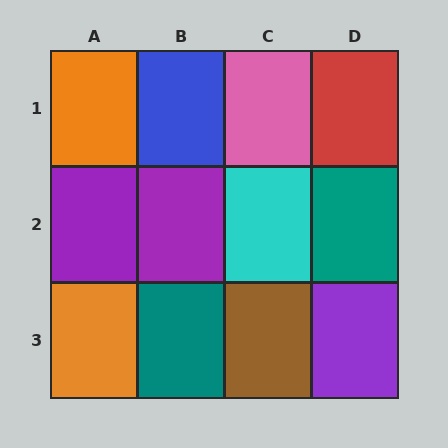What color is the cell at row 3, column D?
Purple.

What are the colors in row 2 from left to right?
Purple, purple, cyan, teal.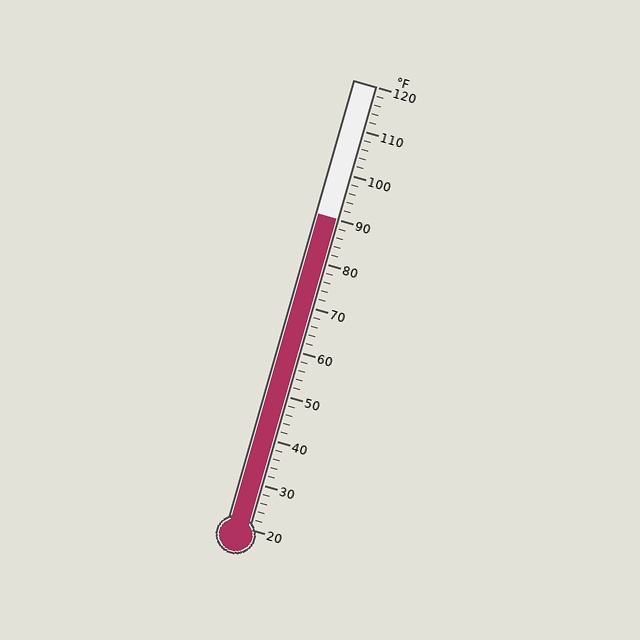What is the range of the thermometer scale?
The thermometer scale ranges from 20°F to 120°F.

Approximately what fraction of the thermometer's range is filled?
The thermometer is filled to approximately 70% of its range.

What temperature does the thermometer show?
The thermometer shows approximately 90°F.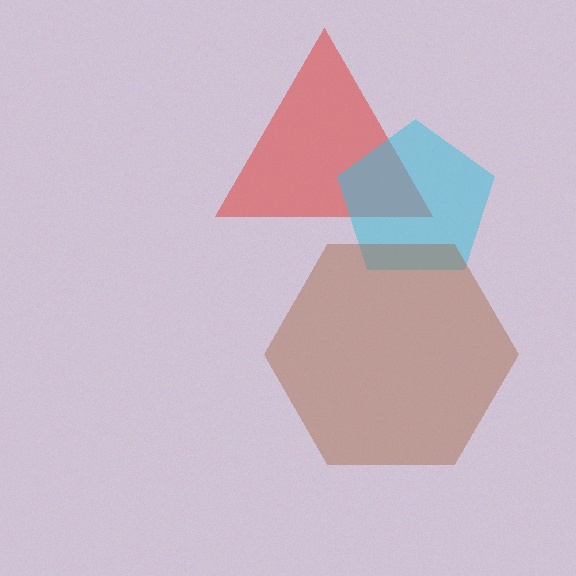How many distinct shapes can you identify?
There are 3 distinct shapes: a red triangle, a cyan pentagon, a brown hexagon.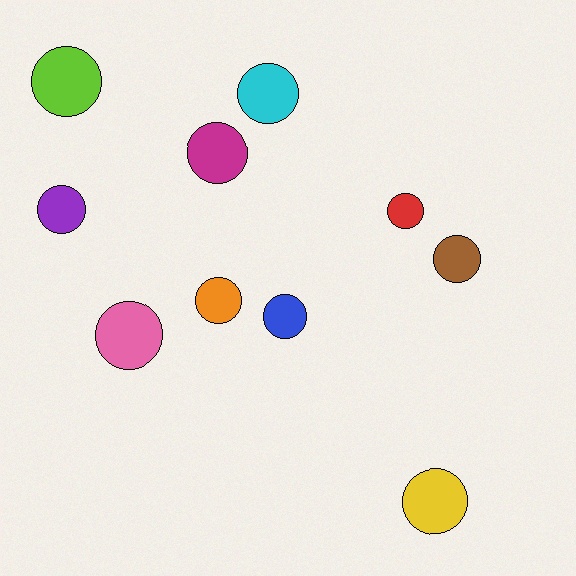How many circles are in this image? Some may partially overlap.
There are 10 circles.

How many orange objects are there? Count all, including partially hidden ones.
There is 1 orange object.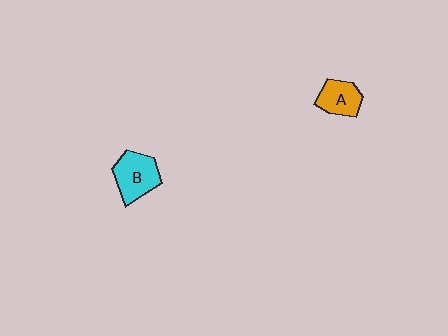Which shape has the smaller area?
Shape A (orange).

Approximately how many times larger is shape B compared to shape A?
Approximately 1.3 times.